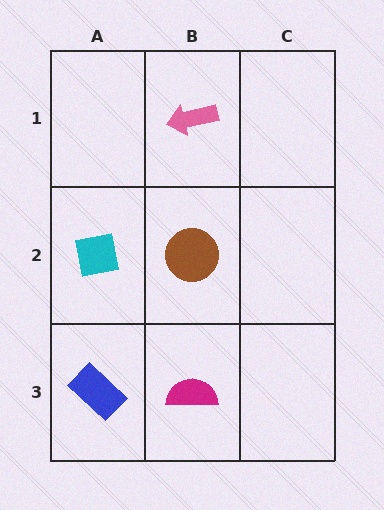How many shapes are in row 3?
2 shapes.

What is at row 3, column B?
A magenta semicircle.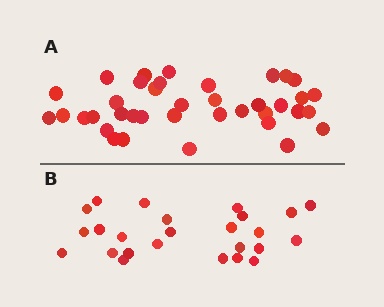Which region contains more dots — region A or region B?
Region A (the top region) has more dots.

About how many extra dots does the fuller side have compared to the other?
Region A has approximately 15 more dots than region B.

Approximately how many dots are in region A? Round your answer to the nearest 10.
About 40 dots. (The exact count is 38, which rounds to 40.)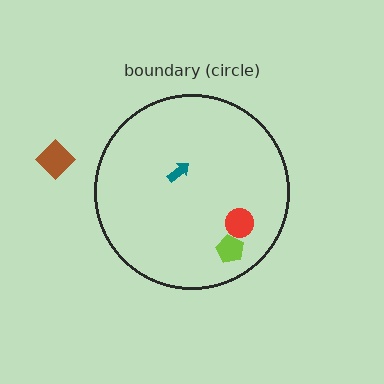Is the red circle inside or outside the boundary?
Inside.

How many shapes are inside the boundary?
3 inside, 1 outside.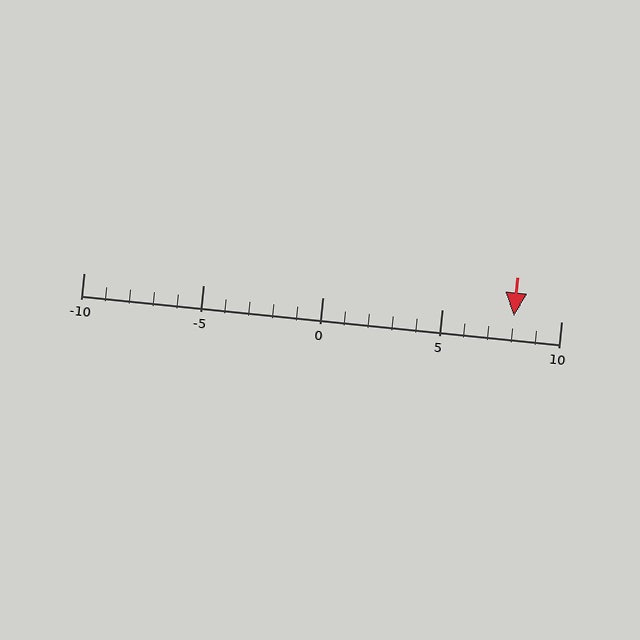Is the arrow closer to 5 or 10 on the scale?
The arrow is closer to 10.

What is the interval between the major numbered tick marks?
The major tick marks are spaced 5 units apart.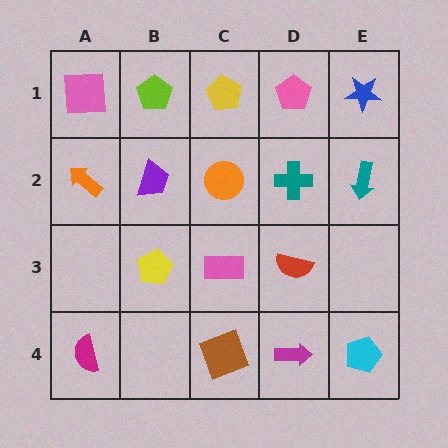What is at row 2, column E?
A teal arrow.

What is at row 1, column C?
A yellow pentagon.